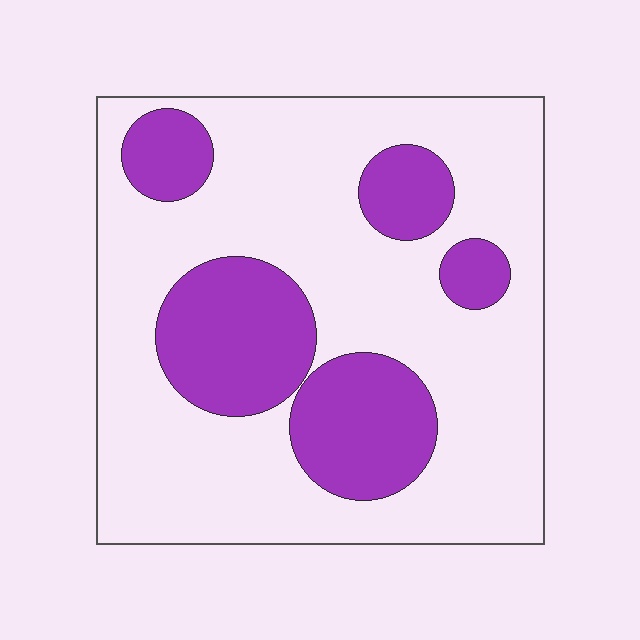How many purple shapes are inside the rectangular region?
5.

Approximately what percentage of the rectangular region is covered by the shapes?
Approximately 30%.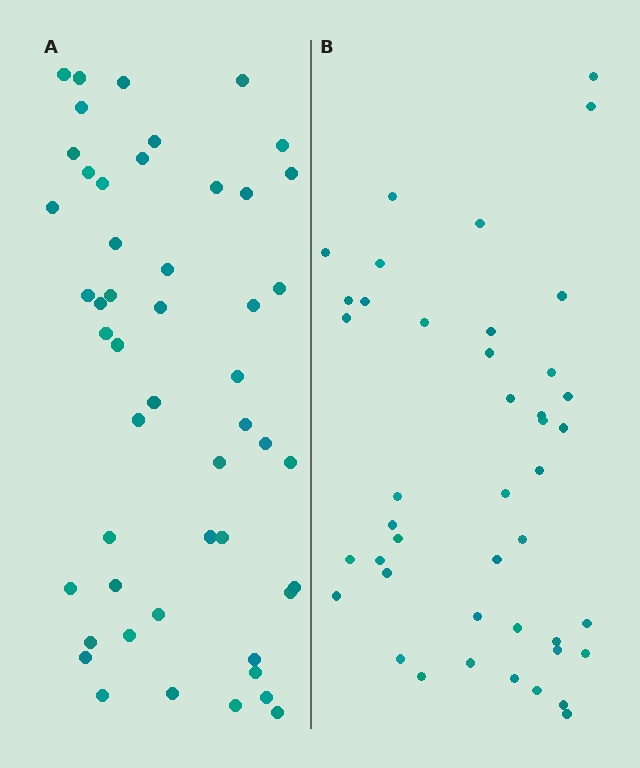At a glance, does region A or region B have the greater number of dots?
Region A (the left region) has more dots.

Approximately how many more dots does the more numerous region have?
Region A has roughly 8 or so more dots than region B.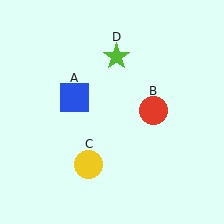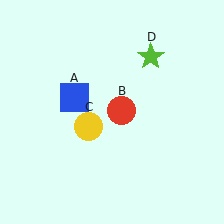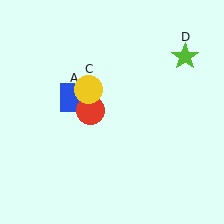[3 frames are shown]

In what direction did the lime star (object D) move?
The lime star (object D) moved right.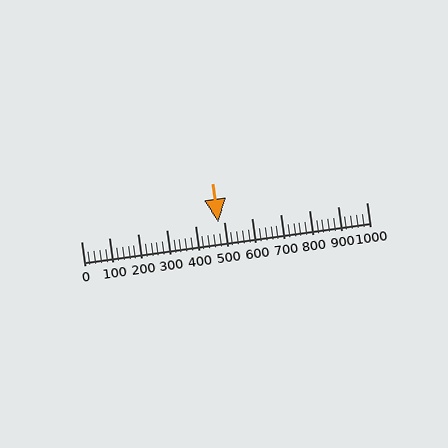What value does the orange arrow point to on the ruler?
The orange arrow points to approximately 483.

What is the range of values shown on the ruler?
The ruler shows values from 0 to 1000.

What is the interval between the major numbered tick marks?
The major tick marks are spaced 100 units apart.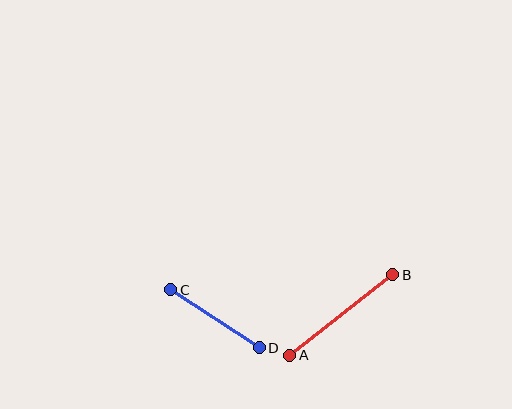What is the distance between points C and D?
The distance is approximately 106 pixels.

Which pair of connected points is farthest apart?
Points A and B are farthest apart.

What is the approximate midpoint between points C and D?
The midpoint is at approximately (215, 319) pixels.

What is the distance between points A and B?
The distance is approximately 131 pixels.